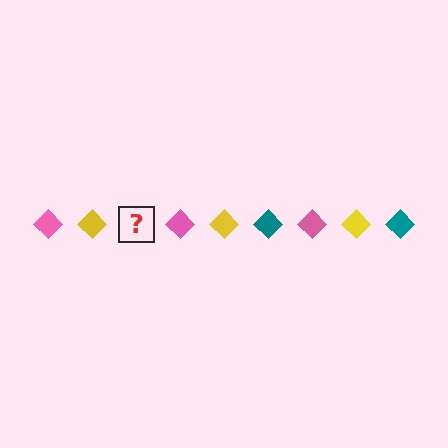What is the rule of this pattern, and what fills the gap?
The rule is that the pattern cycles through pink, yellow, teal diamonds. The gap should be filled with a teal diamond.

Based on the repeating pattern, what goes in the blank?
The blank should be a teal diamond.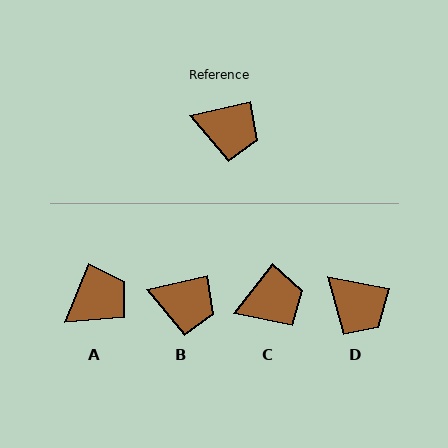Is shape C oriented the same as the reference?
No, it is off by about 39 degrees.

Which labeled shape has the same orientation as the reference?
B.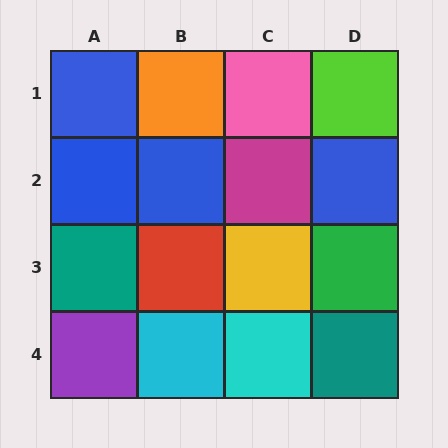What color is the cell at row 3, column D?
Green.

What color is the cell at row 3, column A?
Teal.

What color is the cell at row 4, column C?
Cyan.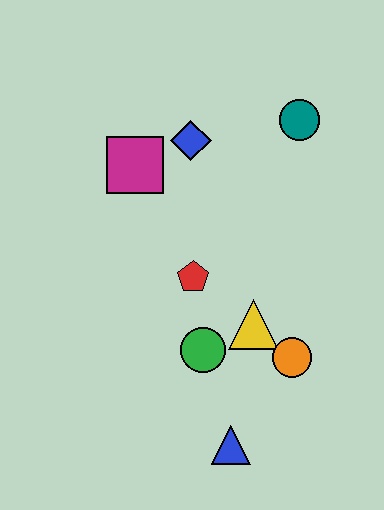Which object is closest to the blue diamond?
The magenta square is closest to the blue diamond.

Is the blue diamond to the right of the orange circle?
No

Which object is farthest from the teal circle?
The blue triangle is farthest from the teal circle.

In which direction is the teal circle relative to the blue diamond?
The teal circle is to the right of the blue diamond.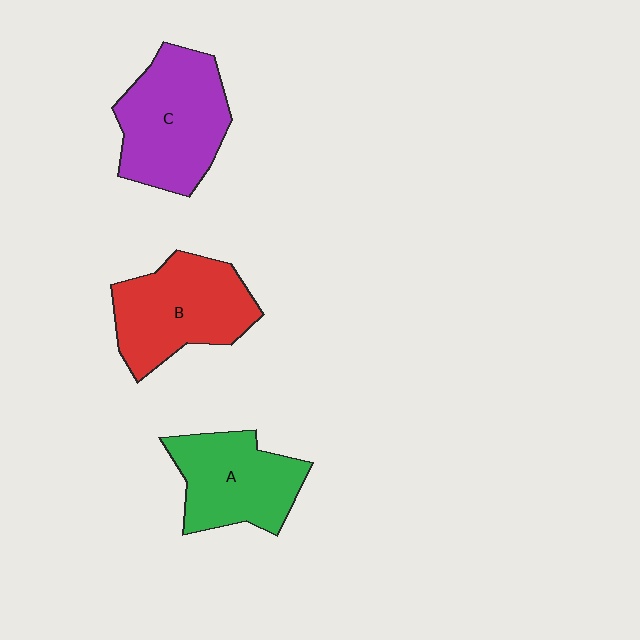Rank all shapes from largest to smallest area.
From largest to smallest: C (purple), B (red), A (green).